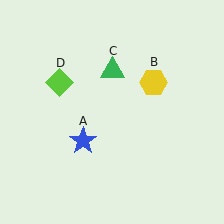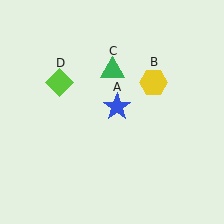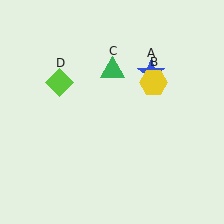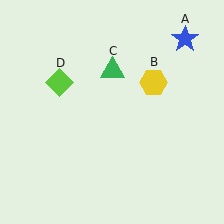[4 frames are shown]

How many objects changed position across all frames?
1 object changed position: blue star (object A).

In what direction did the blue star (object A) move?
The blue star (object A) moved up and to the right.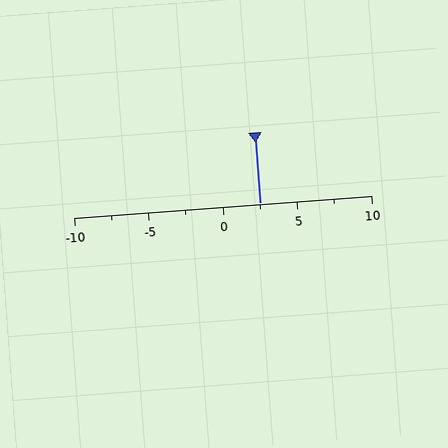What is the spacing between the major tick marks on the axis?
The major ticks are spaced 5 apart.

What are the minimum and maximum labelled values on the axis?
The axis runs from -10 to 10.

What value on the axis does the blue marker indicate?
The marker indicates approximately 2.5.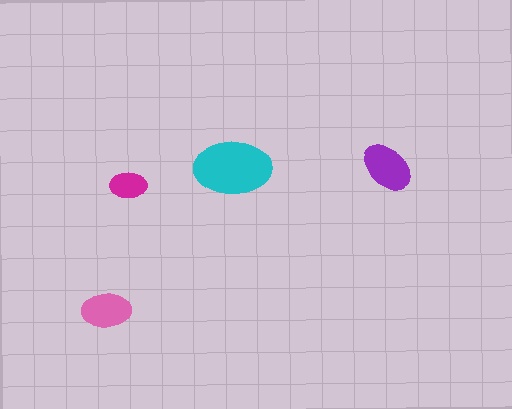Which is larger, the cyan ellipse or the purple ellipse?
The cyan one.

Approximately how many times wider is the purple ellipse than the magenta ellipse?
About 1.5 times wider.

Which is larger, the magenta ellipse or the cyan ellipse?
The cyan one.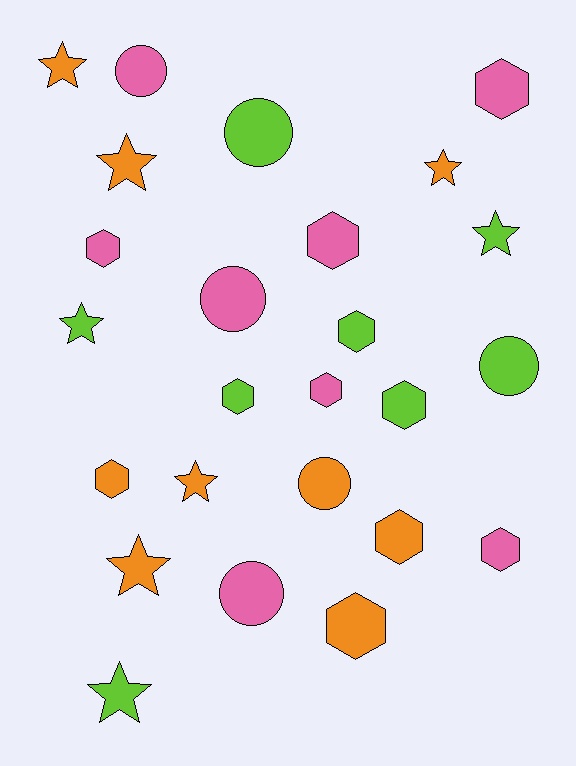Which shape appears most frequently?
Hexagon, with 11 objects.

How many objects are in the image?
There are 25 objects.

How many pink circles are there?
There are 3 pink circles.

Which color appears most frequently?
Orange, with 9 objects.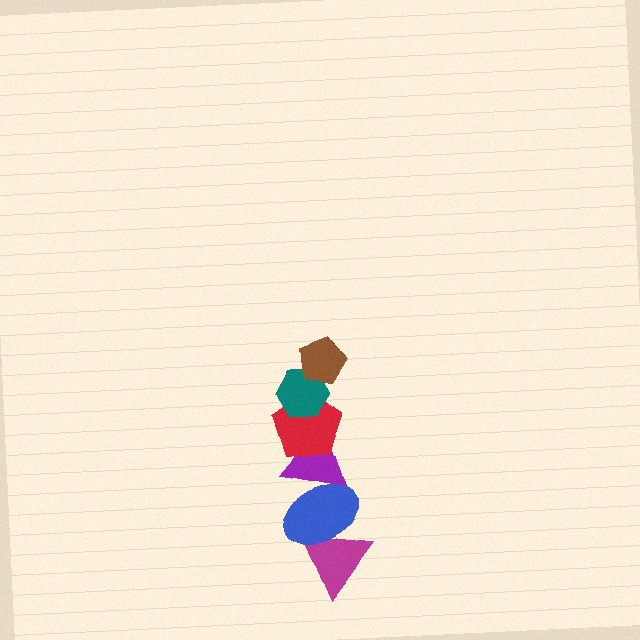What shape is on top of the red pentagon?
The teal hexagon is on top of the red pentagon.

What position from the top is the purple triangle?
The purple triangle is 4th from the top.